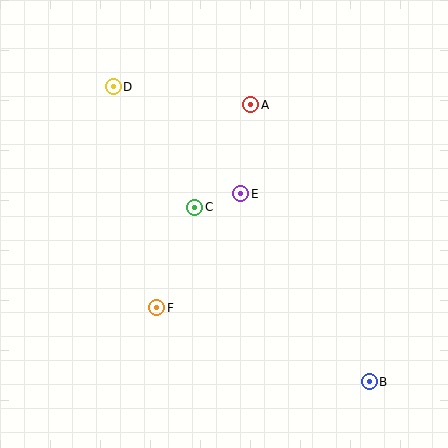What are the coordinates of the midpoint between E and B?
The midpoint between E and B is at (305, 288).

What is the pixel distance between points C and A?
The distance between C and A is 117 pixels.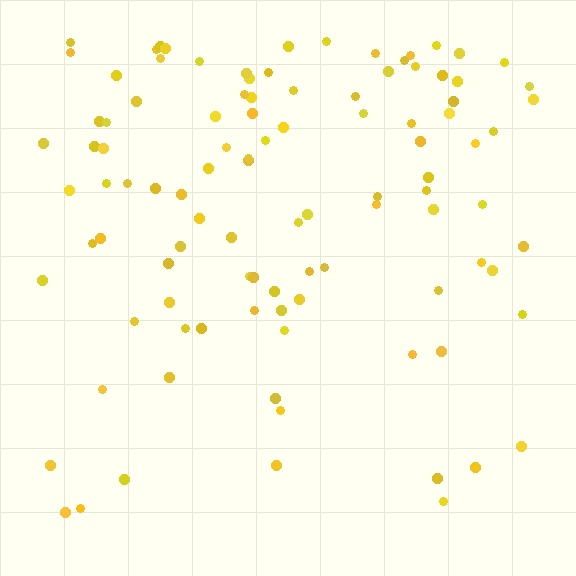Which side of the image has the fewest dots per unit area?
The bottom.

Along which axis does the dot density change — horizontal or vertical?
Vertical.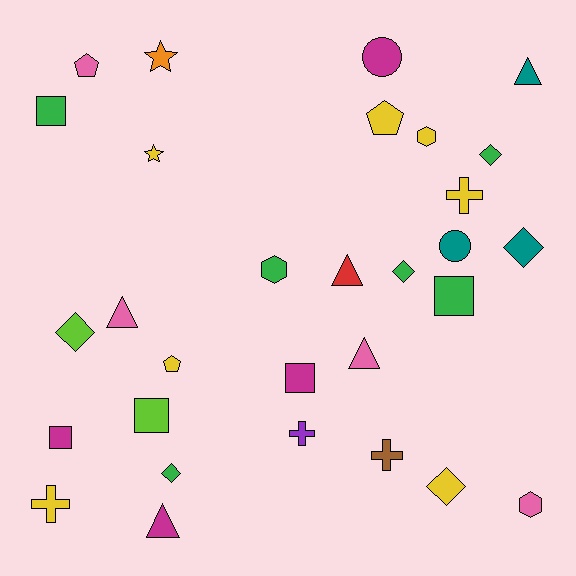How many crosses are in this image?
There are 4 crosses.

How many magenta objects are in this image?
There are 4 magenta objects.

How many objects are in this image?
There are 30 objects.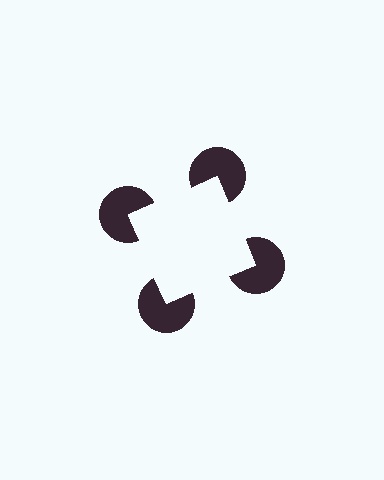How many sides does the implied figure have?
4 sides.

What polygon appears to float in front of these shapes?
An illusory square — its edges are inferred from the aligned wedge cuts in the pac-man discs, not physically drawn.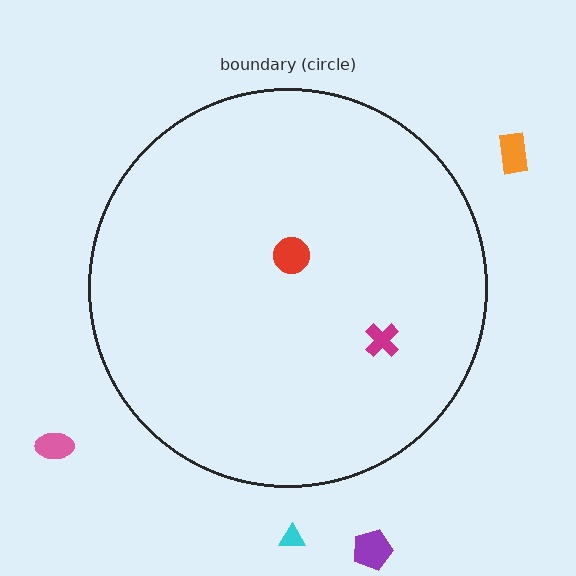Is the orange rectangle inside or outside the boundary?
Outside.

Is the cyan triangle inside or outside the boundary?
Outside.